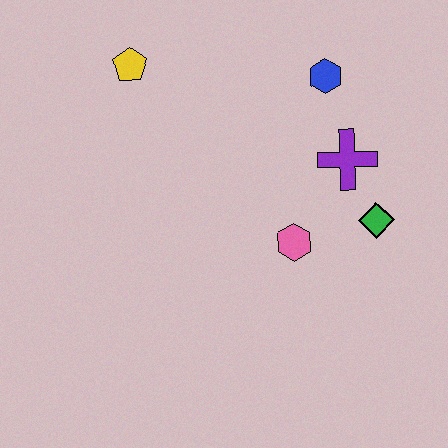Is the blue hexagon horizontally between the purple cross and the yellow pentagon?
Yes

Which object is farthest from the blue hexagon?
The yellow pentagon is farthest from the blue hexagon.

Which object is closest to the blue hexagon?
The purple cross is closest to the blue hexagon.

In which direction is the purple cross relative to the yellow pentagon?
The purple cross is to the right of the yellow pentagon.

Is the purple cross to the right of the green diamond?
No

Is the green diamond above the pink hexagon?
Yes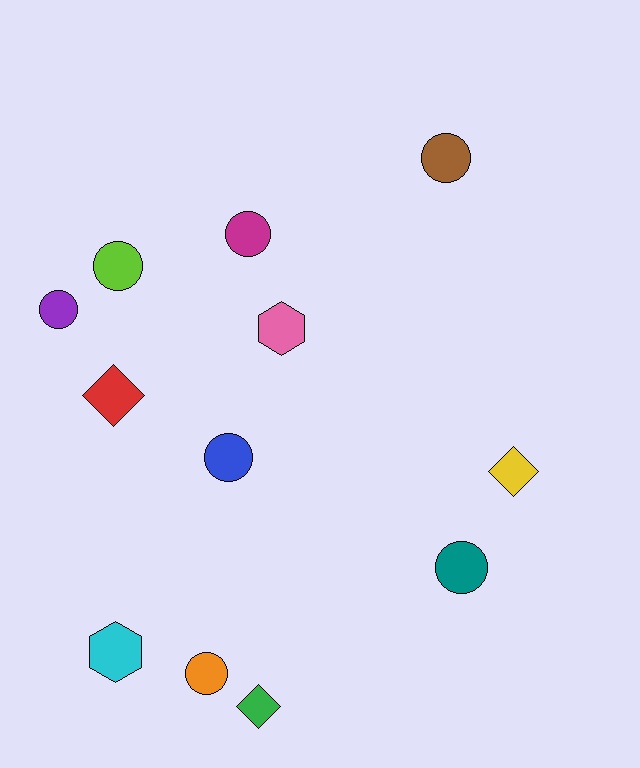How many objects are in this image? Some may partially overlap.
There are 12 objects.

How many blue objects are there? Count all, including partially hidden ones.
There is 1 blue object.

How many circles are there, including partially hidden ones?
There are 7 circles.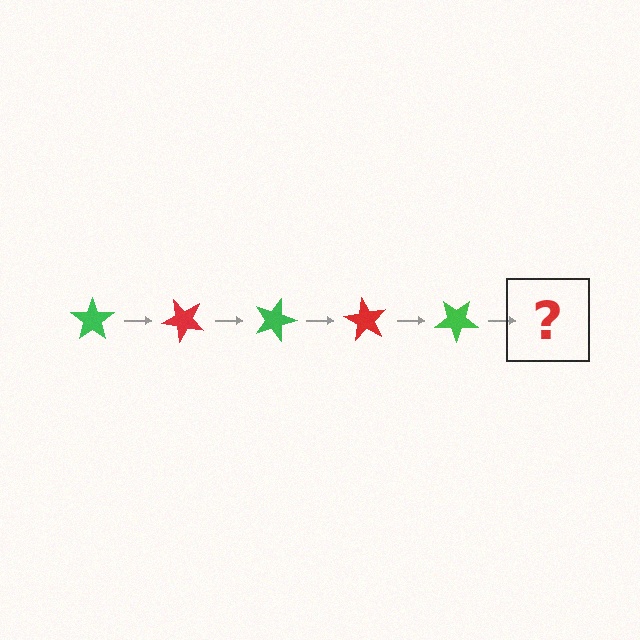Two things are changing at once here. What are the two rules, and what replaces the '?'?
The two rules are that it rotates 45 degrees each step and the color cycles through green and red. The '?' should be a red star, rotated 225 degrees from the start.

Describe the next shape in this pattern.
It should be a red star, rotated 225 degrees from the start.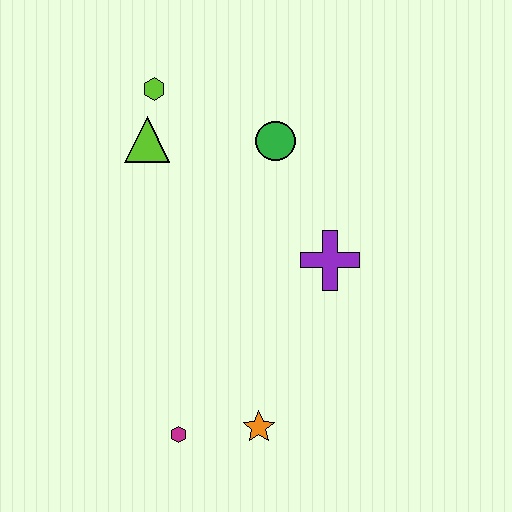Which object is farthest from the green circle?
The magenta hexagon is farthest from the green circle.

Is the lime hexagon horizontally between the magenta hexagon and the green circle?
No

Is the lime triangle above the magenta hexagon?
Yes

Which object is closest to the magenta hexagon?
The orange star is closest to the magenta hexagon.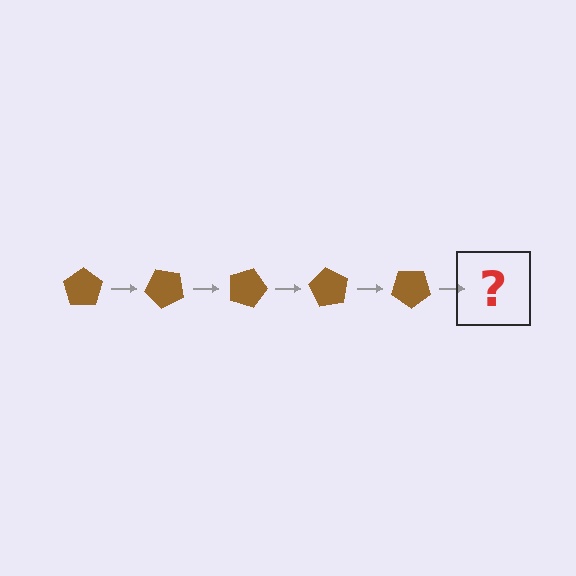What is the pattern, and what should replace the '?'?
The pattern is that the pentagon rotates 45 degrees each step. The '?' should be a brown pentagon rotated 225 degrees.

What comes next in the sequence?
The next element should be a brown pentagon rotated 225 degrees.